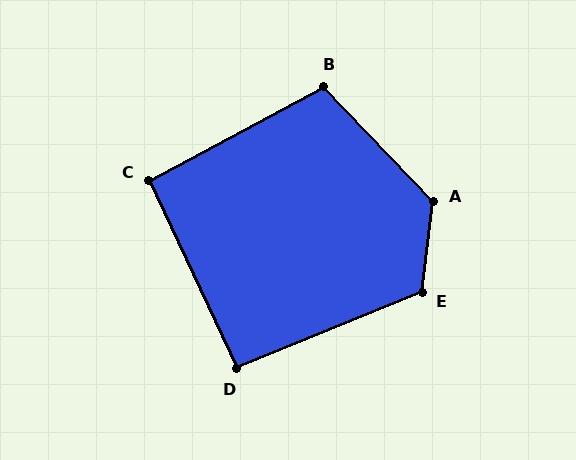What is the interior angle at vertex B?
Approximately 105 degrees (obtuse).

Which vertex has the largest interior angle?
A, at approximately 130 degrees.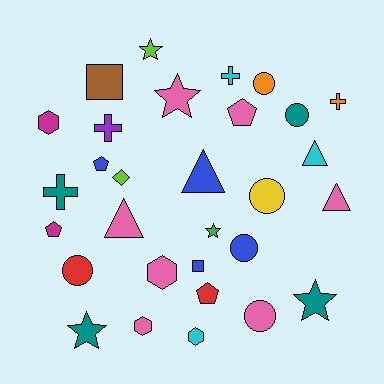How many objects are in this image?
There are 30 objects.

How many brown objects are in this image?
There is 1 brown object.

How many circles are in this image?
There are 6 circles.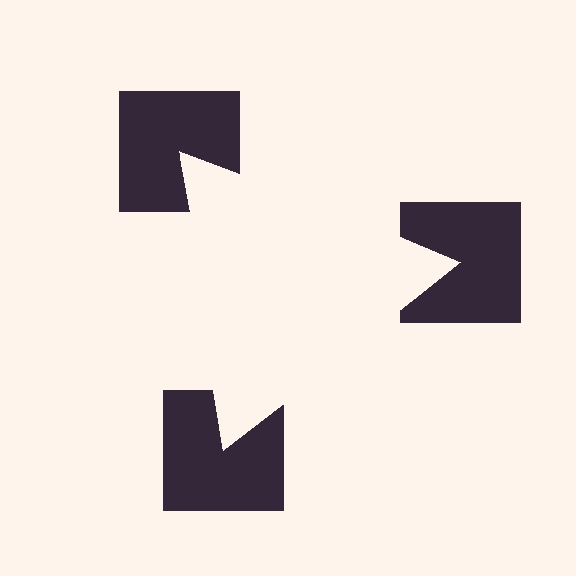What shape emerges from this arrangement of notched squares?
An illusory triangle — its edges are inferred from the aligned wedge cuts in the notched squares, not physically drawn.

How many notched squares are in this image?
There are 3 — one at each vertex of the illusory triangle.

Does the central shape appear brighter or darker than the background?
It typically appears slightly brighter than the background, even though no actual brightness change is drawn.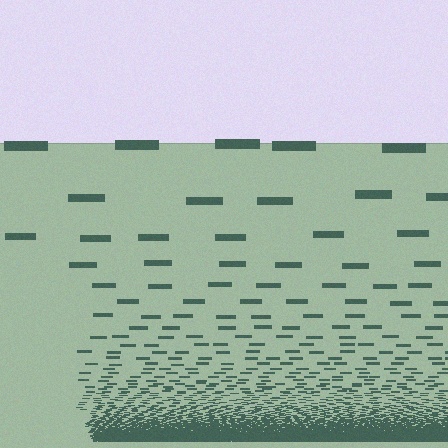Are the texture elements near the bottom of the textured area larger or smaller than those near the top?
Smaller. The gradient is inverted — elements near the bottom are smaller and denser.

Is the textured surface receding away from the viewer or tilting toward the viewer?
The surface appears to tilt toward the viewer. Texture elements get larger and sparser toward the top.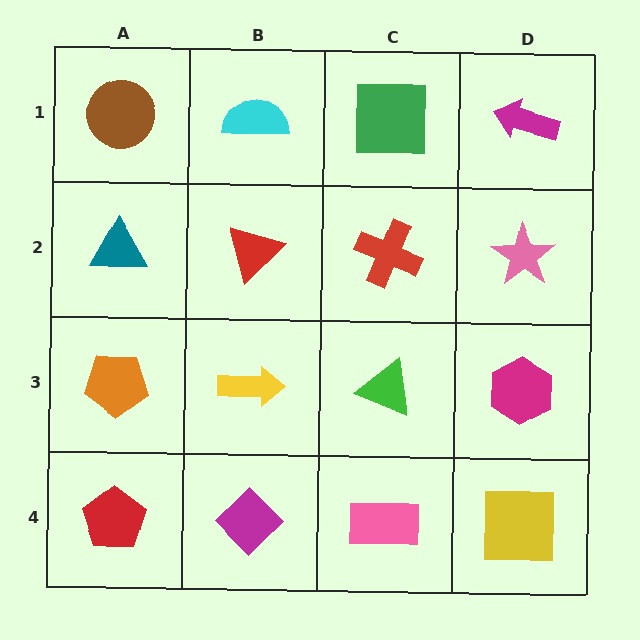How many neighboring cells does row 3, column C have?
4.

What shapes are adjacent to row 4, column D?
A magenta hexagon (row 3, column D), a pink rectangle (row 4, column C).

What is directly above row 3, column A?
A teal triangle.